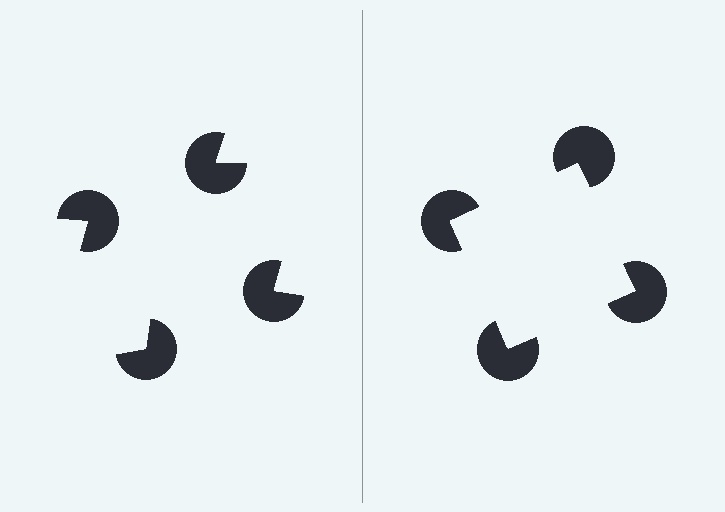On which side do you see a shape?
An illusory square appears on the right side. On the left side the wedge cuts are rotated, so no coherent shape forms.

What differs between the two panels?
The pac-man discs are positioned identically on both sides; only the wedge orientations differ. On the right they align to a square; on the left they are misaligned.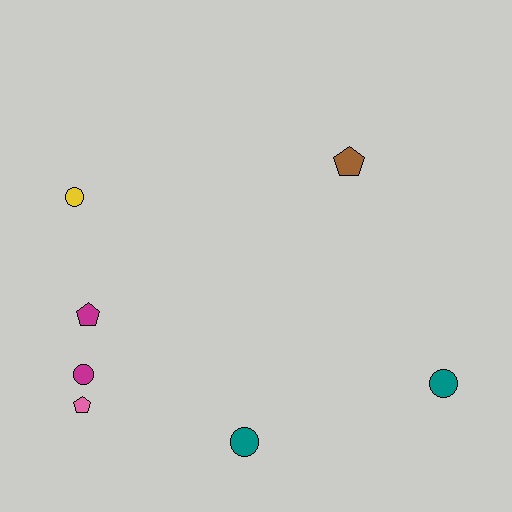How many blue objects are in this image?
There are no blue objects.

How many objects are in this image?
There are 7 objects.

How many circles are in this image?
There are 4 circles.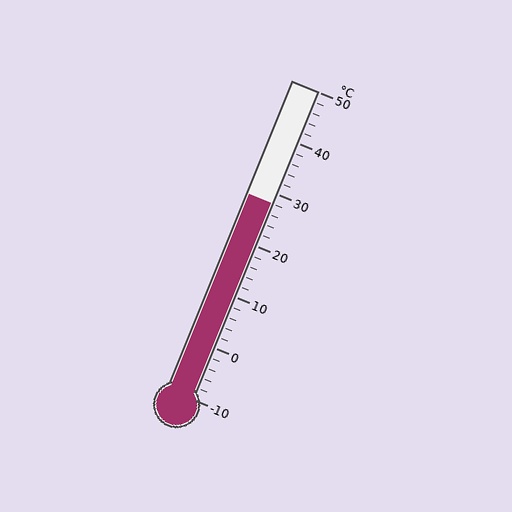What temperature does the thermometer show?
The thermometer shows approximately 28°C.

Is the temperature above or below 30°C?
The temperature is below 30°C.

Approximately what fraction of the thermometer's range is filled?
The thermometer is filled to approximately 65% of its range.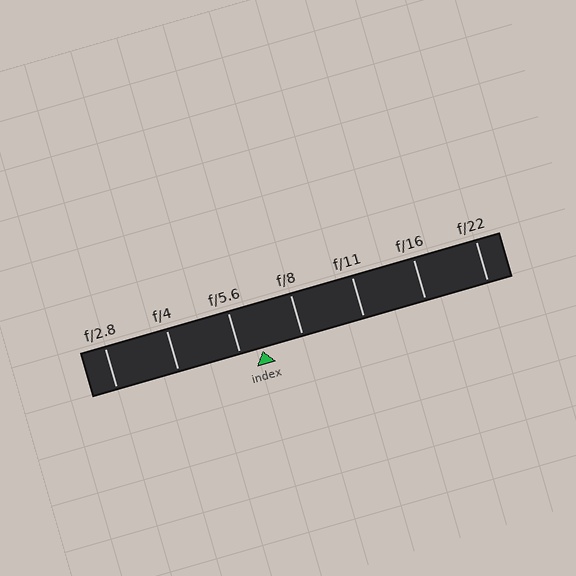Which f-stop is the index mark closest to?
The index mark is closest to f/5.6.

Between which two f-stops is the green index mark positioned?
The index mark is between f/5.6 and f/8.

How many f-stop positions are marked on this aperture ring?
There are 7 f-stop positions marked.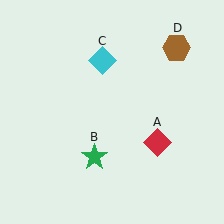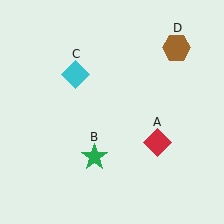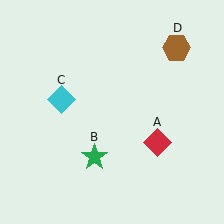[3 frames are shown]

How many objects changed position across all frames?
1 object changed position: cyan diamond (object C).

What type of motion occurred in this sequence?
The cyan diamond (object C) rotated counterclockwise around the center of the scene.